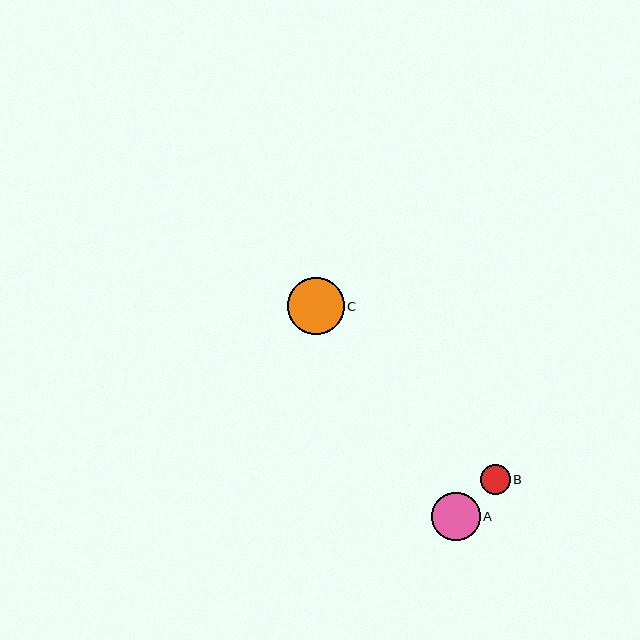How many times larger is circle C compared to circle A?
Circle C is approximately 1.2 times the size of circle A.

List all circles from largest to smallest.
From largest to smallest: C, A, B.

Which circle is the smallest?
Circle B is the smallest with a size of approximately 29 pixels.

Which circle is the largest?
Circle C is the largest with a size of approximately 57 pixels.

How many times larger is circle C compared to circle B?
Circle C is approximately 1.9 times the size of circle B.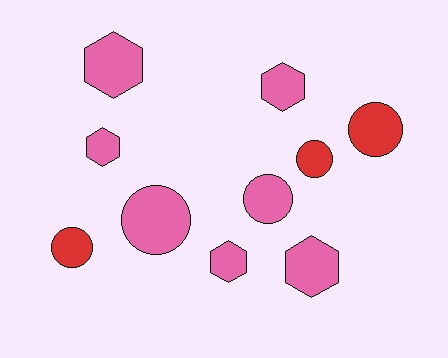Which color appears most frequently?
Pink, with 7 objects.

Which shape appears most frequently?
Circle, with 5 objects.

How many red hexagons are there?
There are no red hexagons.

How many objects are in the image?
There are 10 objects.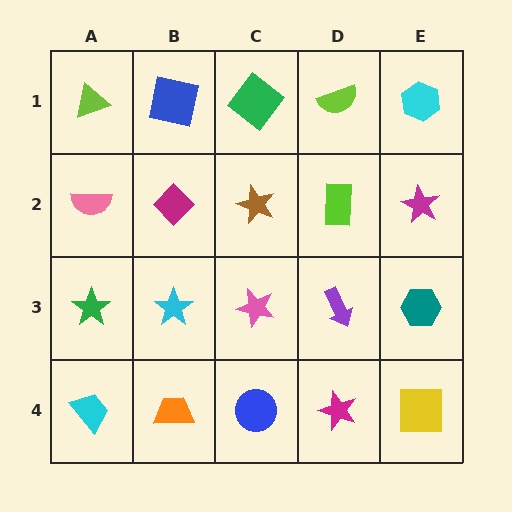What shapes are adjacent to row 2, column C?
A green diamond (row 1, column C), a pink star (row 3, column C), a magenta diamond (row 2, column B), a lime rectangle (row 2, column D).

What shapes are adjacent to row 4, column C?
A pink star (row 3, column C), an orange trapezoid (row 4, column B), a magenta star (row 4, column D).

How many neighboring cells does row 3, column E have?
3.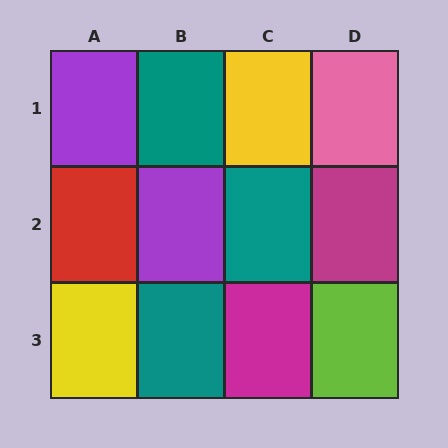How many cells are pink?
1 cell is pink.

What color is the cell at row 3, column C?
Magenta.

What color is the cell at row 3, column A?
Yellow.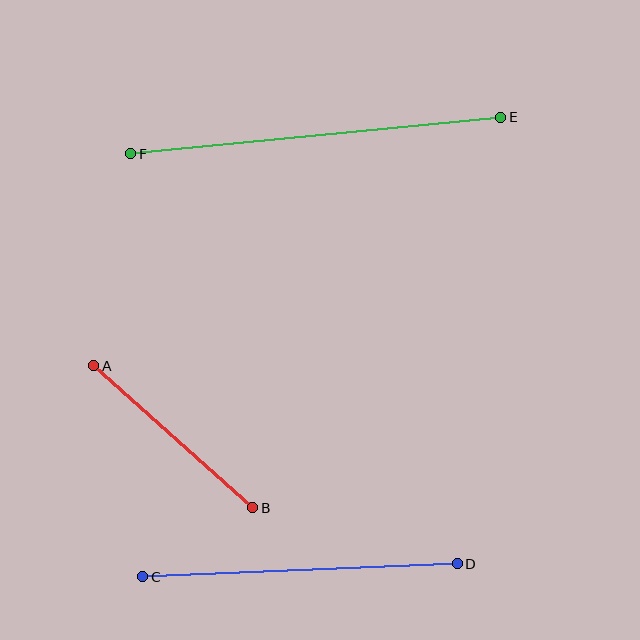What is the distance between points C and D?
The distance is approximately 315 pixels.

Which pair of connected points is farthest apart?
Points E and F are farthest apart.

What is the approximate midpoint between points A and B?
The midpoint is at approximately (173, 437) pixels.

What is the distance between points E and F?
The distance is approximately 372 pixels.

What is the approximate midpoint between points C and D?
The midpoint is at approximately (300, 570) pixels.